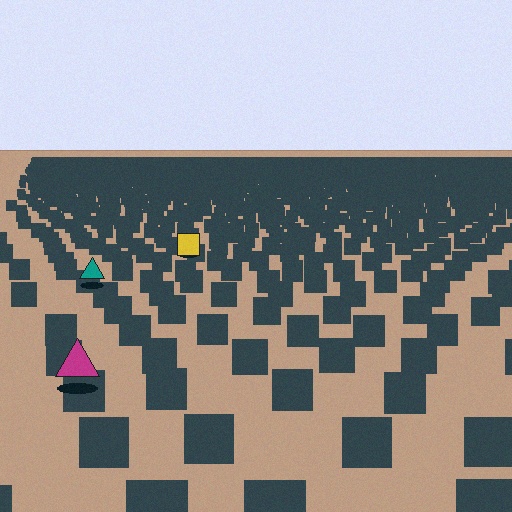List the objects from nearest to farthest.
From nearest to farthest: the magenta triangle, the teal triangle, the yellow square.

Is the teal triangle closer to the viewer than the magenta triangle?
No. The magenta triangle is closer — you can tell from the texture gradient: the ground texture is coarser near it.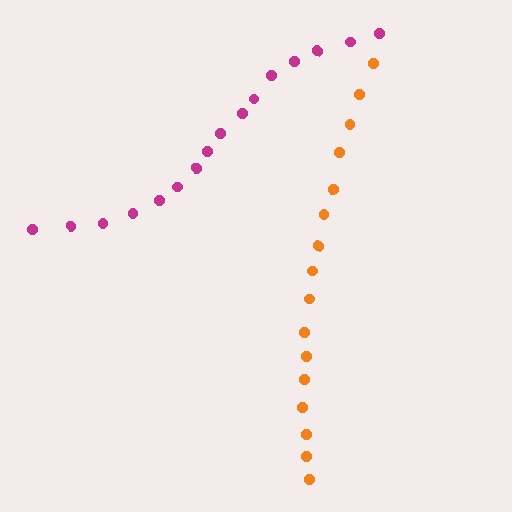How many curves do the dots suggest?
There are 2 distinct paths.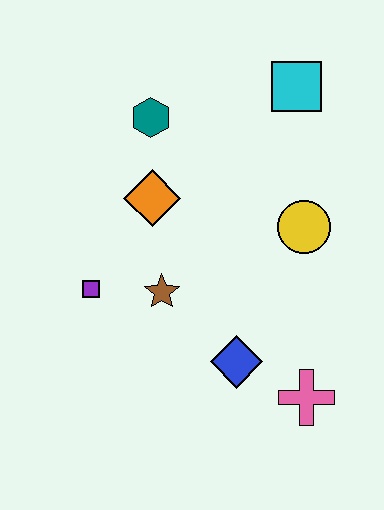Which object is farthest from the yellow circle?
The purple square is farthest from the yellow circle.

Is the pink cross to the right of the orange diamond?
Yes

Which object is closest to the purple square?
The brown star is closest to the purple square.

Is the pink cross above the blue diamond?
No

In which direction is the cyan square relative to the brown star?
The cyan square is above the brown star.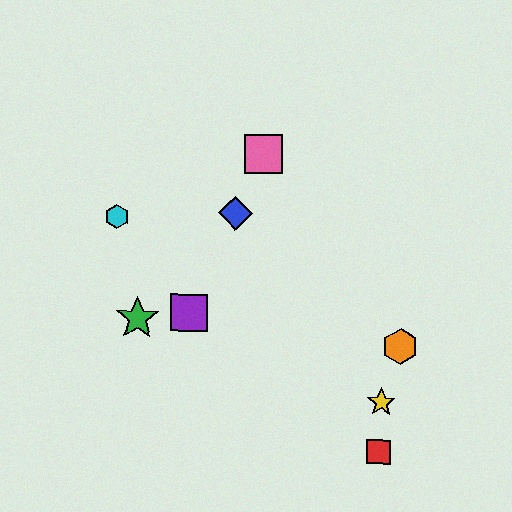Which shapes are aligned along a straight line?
The blue diamond, the purple square, the pink square are aligned along a straight line.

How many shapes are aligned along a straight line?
3 shapes (the blue diamond, the purple square, the pink square) are aligned along a straight line.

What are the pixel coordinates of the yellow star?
The yellow star is at (381, 403).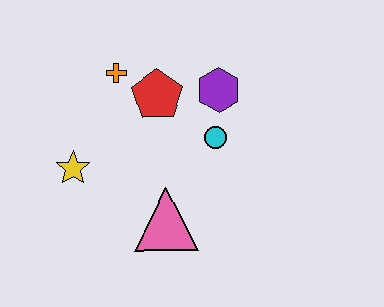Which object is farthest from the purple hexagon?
The yellow star is farthest from the purple hexagon.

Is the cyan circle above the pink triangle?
Yes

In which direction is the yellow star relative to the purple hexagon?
The yellow star is to the left of the purple hexagon.